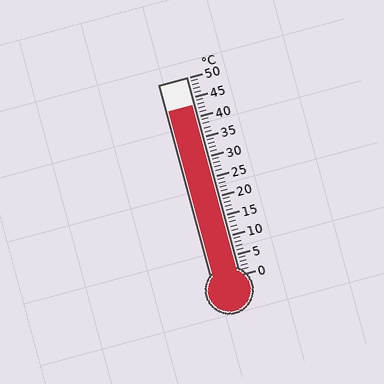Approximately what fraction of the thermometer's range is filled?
The thermometer is filled to approximately 85% of its range.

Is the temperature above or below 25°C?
The temperature is above 25°C.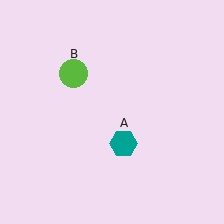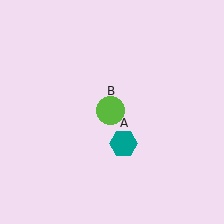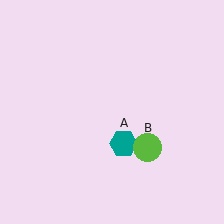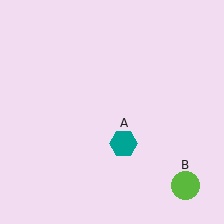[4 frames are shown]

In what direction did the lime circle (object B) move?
The lime circle (object B) moved down and to the right.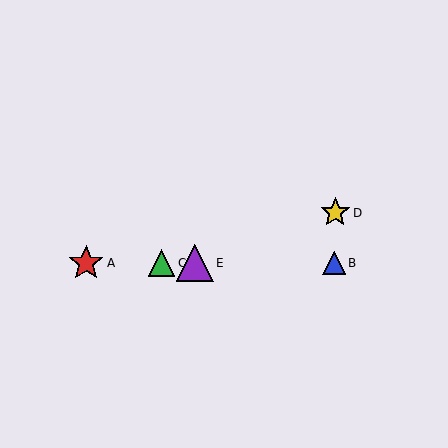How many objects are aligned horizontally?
4 objects (A, B, C, E) are aligned horizontally.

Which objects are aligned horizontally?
Objects A, B, C, E are aligned horizontally.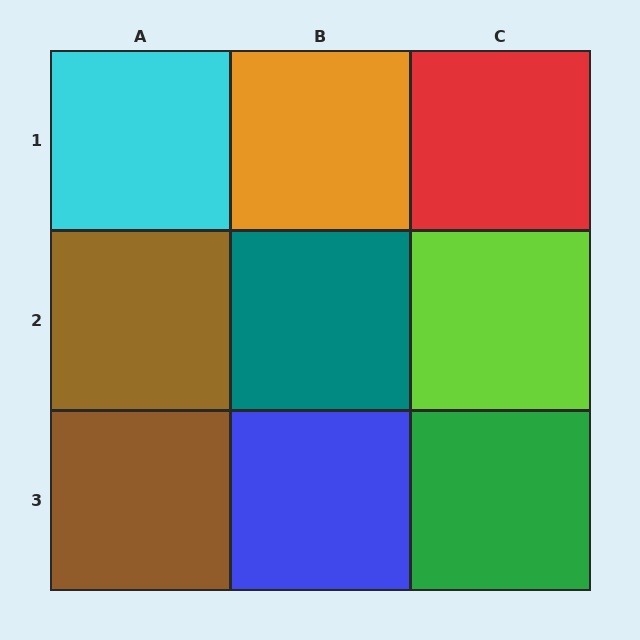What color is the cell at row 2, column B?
Teal.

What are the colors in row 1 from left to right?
Cyan, orange, red.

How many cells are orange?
1 cell is orange.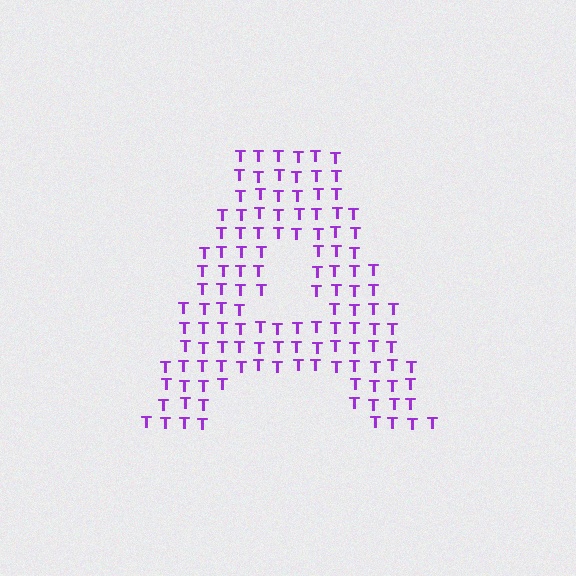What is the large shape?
The large shape is the letter A.